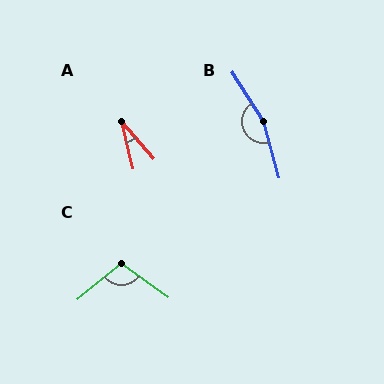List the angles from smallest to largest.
A (27°), C (105°), B (163°).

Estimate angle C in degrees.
Approximately 105 degrees.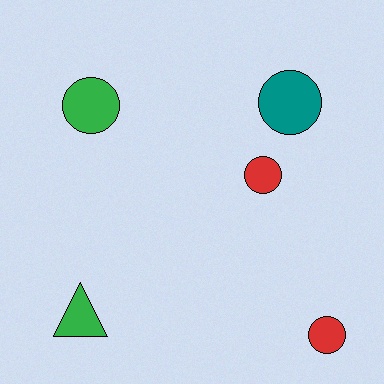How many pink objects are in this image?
There are no pink objects.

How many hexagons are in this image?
There are no hexagons.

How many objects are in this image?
There are 5 objects.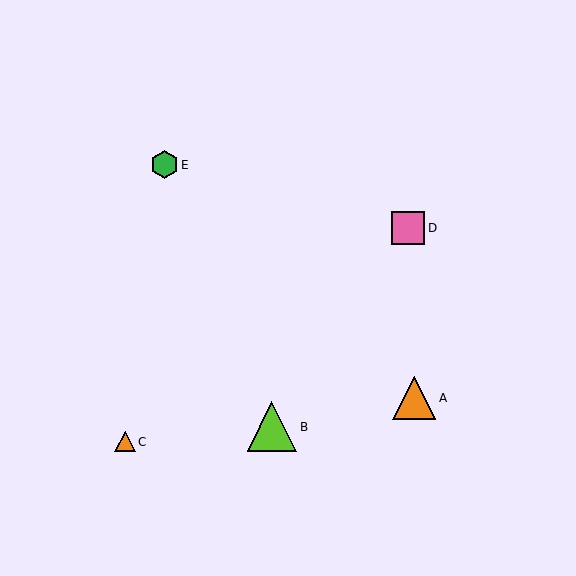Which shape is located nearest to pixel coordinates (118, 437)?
The orange triangle (labeled C) at (125, 442) is nearest to that location.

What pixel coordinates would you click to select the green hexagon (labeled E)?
Click at (165, 165) to select the green hexagon E.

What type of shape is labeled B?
Shape B is a lime triangle.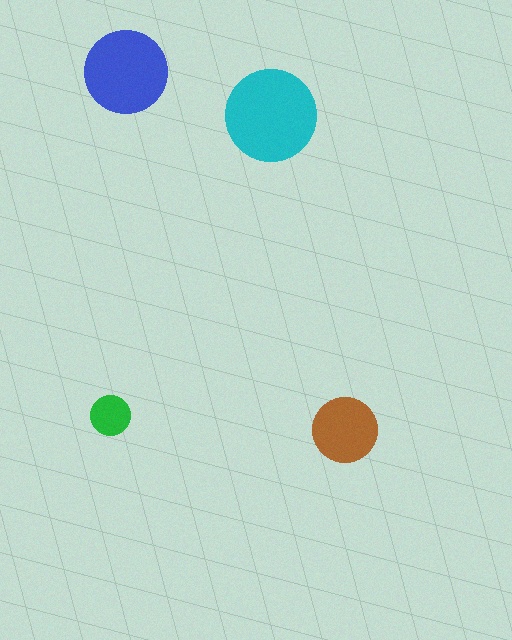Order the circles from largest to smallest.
the cyan one, the blue one, the brown one, the green one.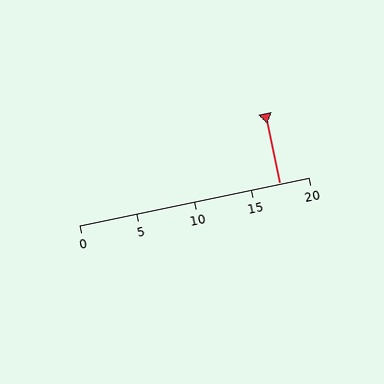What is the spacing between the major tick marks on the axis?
The major ticks are spaced 5 apart.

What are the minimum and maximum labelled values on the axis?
The axis runs from 0 to 20.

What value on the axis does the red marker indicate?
The marker indicates approximately 17.5.